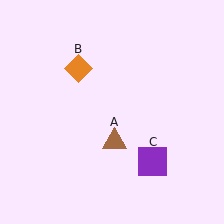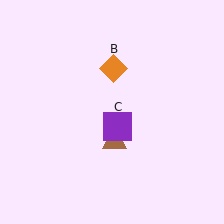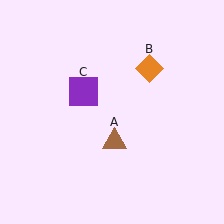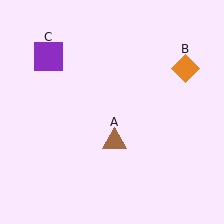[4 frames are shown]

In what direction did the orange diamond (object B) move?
The orange diamond (object B) moved right.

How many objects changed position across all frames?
2 objects changed position: orange diamond (object B), purple square (object C).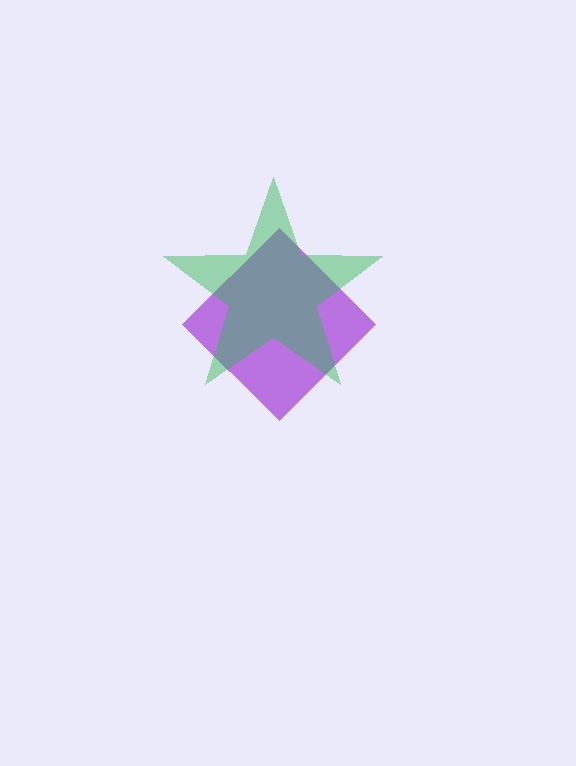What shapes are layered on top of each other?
The layered shapes are: a purple diamond, a green star.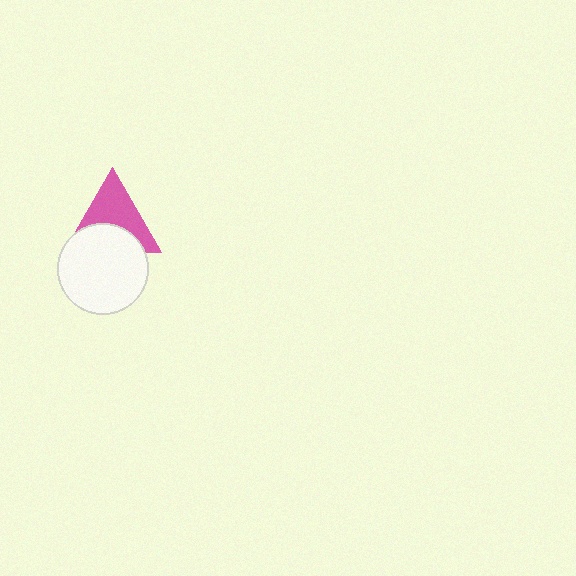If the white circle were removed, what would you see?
You would see the complete pink triangle.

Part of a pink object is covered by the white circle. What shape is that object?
It is a triangle.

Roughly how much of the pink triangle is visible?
About half of it is visible (roughly 57%).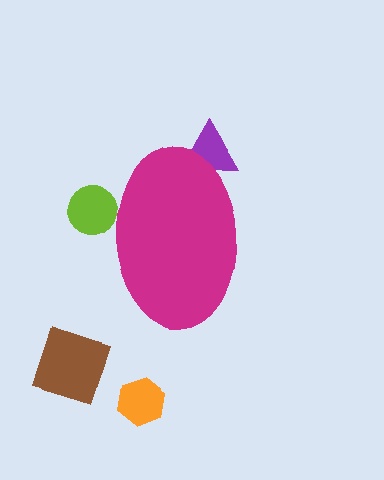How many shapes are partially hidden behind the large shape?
2 shapes are partially hidden.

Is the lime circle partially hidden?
Yes, the lime circle is partially hidden behind the magenta ellipse.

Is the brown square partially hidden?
No, the brown square is fully visible.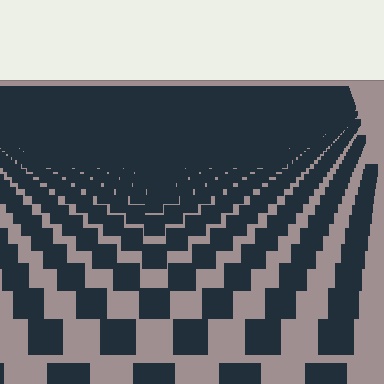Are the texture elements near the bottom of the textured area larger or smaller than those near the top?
Larger. Near the bottom, elements are closer to the viewer and appear at a bigger on-screen size.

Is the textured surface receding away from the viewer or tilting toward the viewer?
The surface is receding away from the viewer. Texture elements get smaller and denser toward the top.